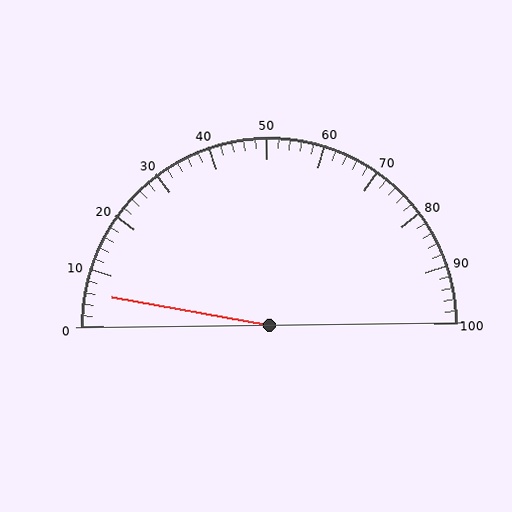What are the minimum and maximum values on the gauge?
The gauge ranges from 0 to 100.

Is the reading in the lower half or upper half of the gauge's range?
The reading is in the lower half of the range (0 to 100).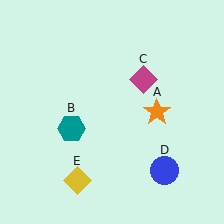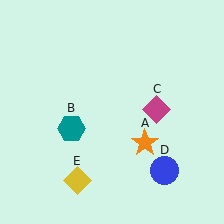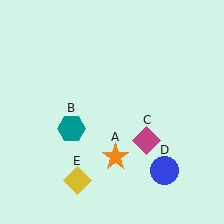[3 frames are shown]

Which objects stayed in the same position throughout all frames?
Teal hexagon (object B) and blue circle (object D) and yellow diamond (object E) remained stationary.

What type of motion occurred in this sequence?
The orange star (object A), magenta diamond (object C) rotated clockwise around the center of the scene.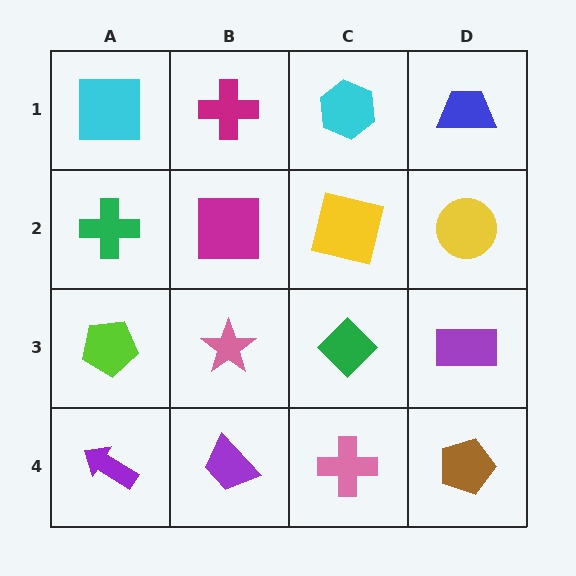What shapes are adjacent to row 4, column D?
A purple rectangle (row 3, column D), a pink cross (row 4, column C).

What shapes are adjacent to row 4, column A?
A lime pentagon (row 3, column A), a purple trapezoid (row 4, column B).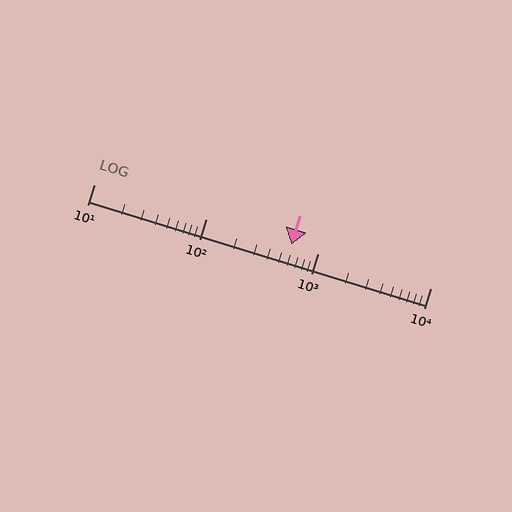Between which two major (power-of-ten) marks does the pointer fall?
The pointer is between 100 and 1000.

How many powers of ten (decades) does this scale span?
The scale spans 3 decades, from 10 to 10000.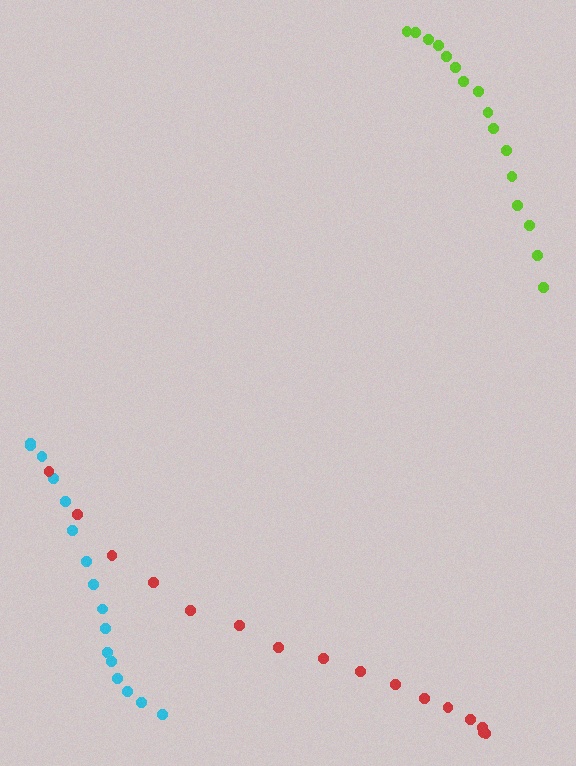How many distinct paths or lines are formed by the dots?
There are 3 distinct paths.